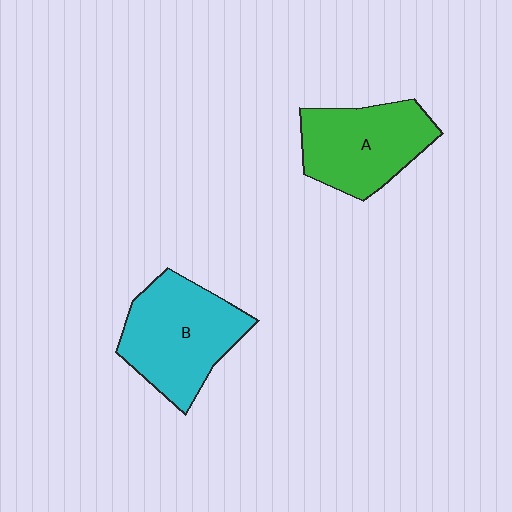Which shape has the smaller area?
Shape A (green).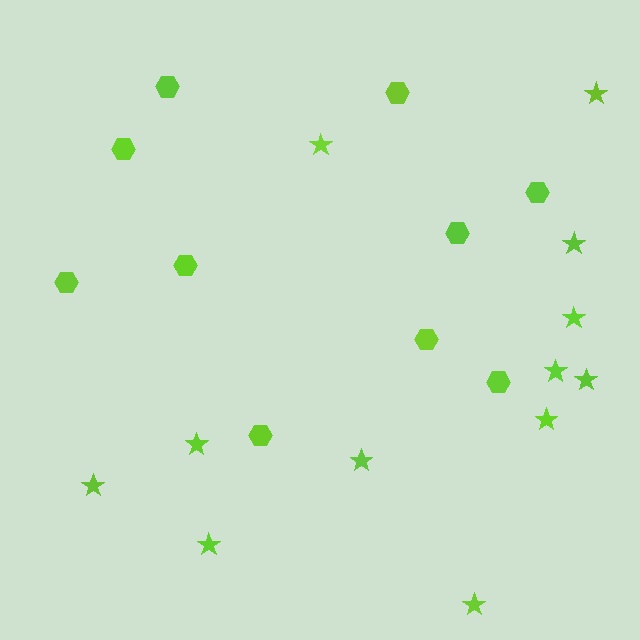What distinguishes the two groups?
There are 2 groups: one group of hexagons (10) and one group of stars (12).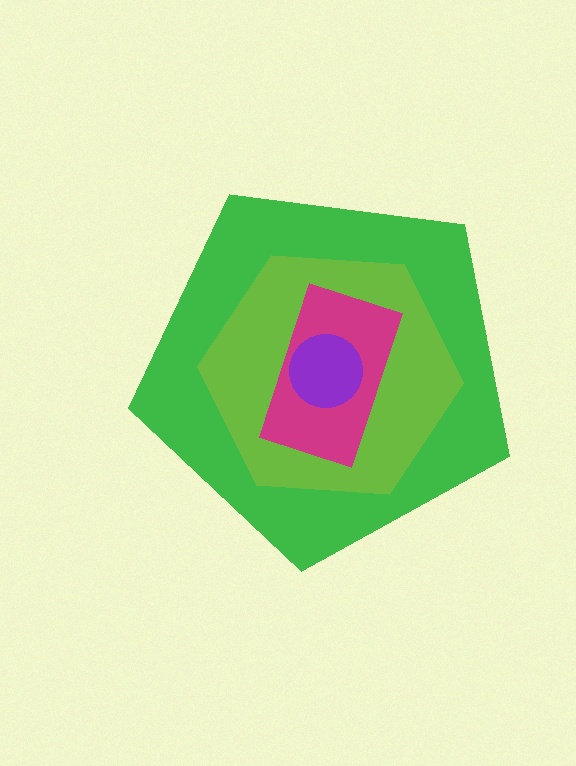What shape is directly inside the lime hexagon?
The magenta rectangle.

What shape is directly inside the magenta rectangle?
The purple circle.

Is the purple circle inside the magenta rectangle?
Yes.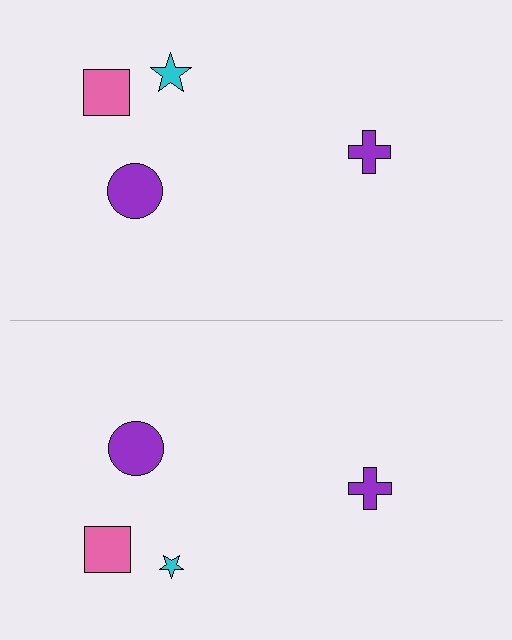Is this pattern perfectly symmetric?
No, the pattern is not perfectly symmetric. The cyan star on the bottom side has a different size than its mirror counterpart.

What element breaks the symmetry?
The cyan star on the bottom side has a different size than its mirror counterpart.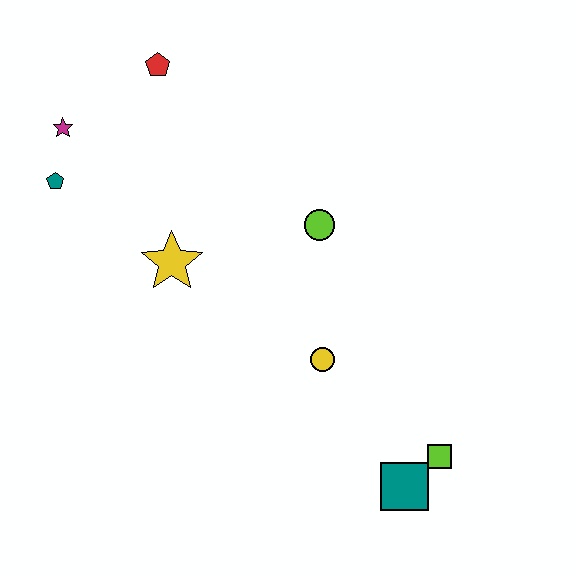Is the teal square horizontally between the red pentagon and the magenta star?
No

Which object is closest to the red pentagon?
The magenta star is closest to the red pentagon.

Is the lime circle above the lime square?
Yes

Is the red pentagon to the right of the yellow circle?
No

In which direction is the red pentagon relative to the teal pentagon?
The red pentagon is above the teal pentagon.